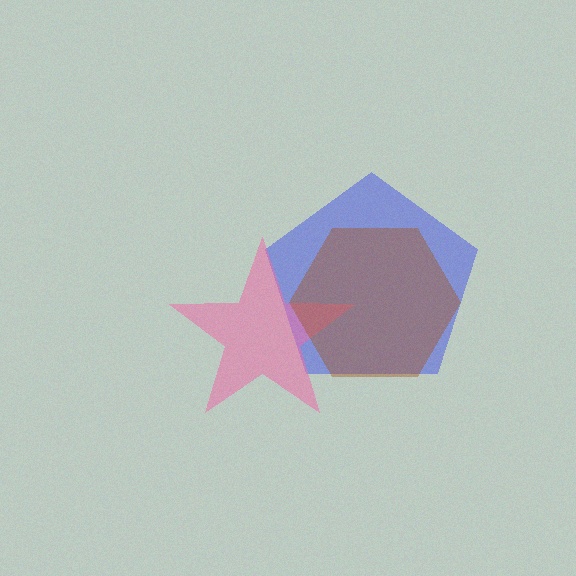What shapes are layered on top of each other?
The layered shapes are: a blue pentagon, a pink star, a brown hexagon.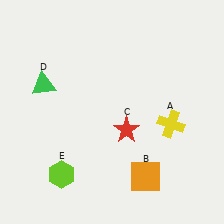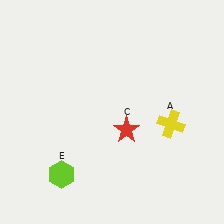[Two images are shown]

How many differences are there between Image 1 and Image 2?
There are 2 differences between the two images.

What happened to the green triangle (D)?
The green triangle (D) was removed in Image 2. It was in the top-left area of Image 1.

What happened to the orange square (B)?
The orange square (B) was removed in Image 2. It was in the bottom-right area of Image 1.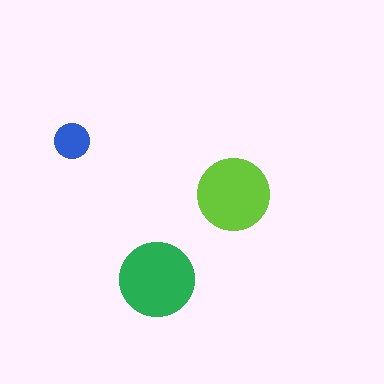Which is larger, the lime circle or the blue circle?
The lime one.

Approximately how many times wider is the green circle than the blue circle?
About 2 times wider.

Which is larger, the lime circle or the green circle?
The green one.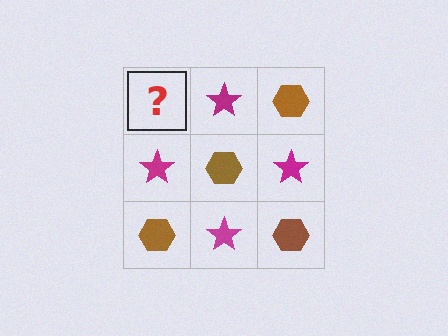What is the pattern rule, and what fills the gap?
The rule is that it alternates brown hexagon and magenta star in a checkerboard pattern. The gap should be filled with a brown hexagon.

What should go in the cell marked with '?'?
The missing cell should contain a brown hexagon.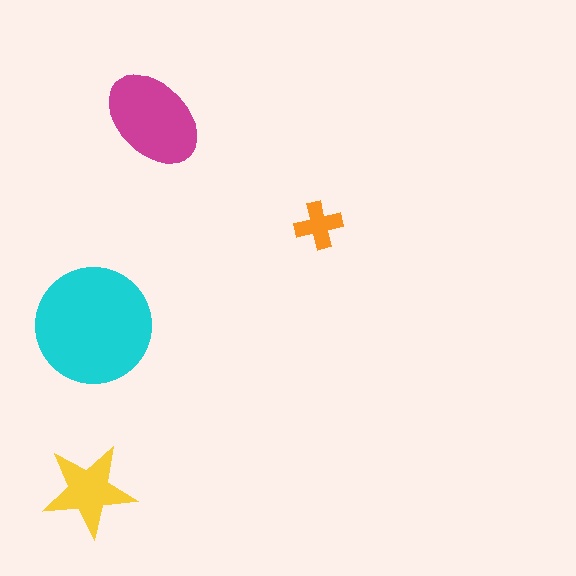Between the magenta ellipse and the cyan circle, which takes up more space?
The cyan circle.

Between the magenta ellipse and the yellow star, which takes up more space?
The magenta ellipse.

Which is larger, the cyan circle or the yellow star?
The cyan circle.